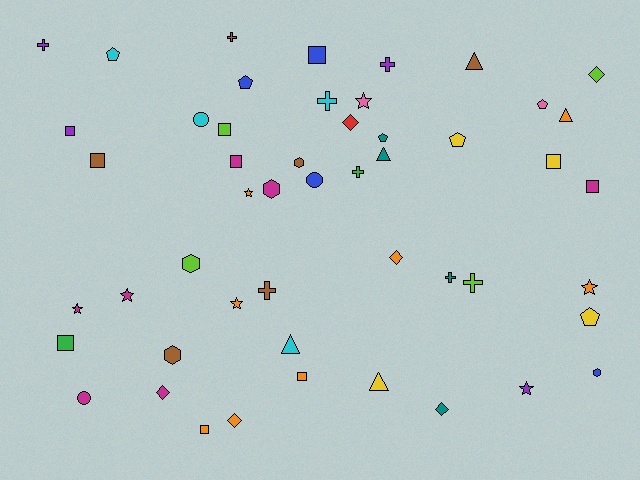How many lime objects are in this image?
There are 4 lime objects.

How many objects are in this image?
There are 50 objects.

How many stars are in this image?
There are 7 stars.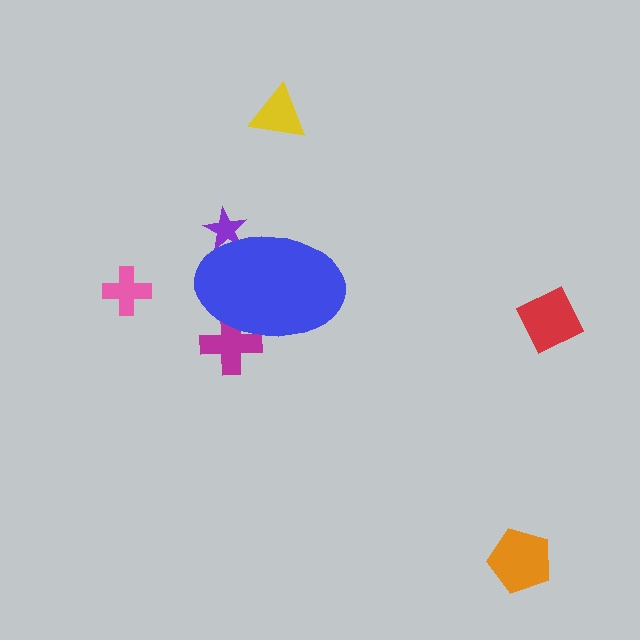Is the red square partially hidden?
No, the red square is fully visible.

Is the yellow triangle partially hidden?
No, the yellow triangle is fully visible.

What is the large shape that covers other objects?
A blue ellipse.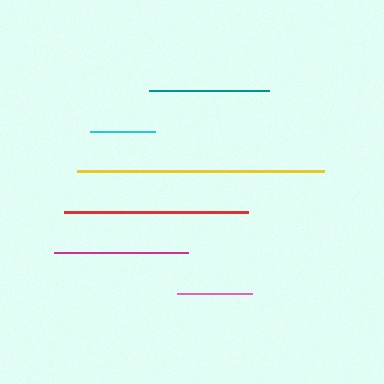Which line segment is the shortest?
The cyan line is the shortest at approximately 65 pixels.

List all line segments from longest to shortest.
From longest to shortest: yellow, red, magenta, teal, pink, cyan.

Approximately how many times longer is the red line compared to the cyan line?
The red line is approximately 2.9 times the length of the cyan line.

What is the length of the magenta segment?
The magenta segment is approximately 134 pixels long.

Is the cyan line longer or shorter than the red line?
The red line is longer than the cyan line.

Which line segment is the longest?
The yellow line is the longest at approximately 247 pixels.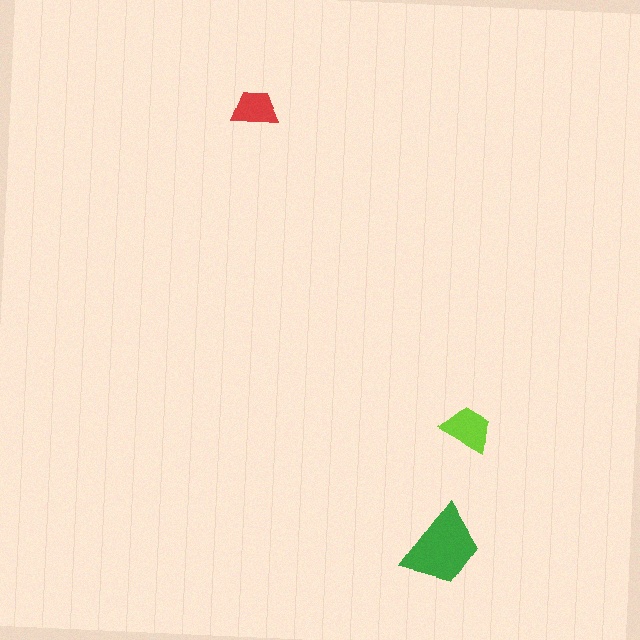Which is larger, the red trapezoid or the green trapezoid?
The green one.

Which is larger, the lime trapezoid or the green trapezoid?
The green one.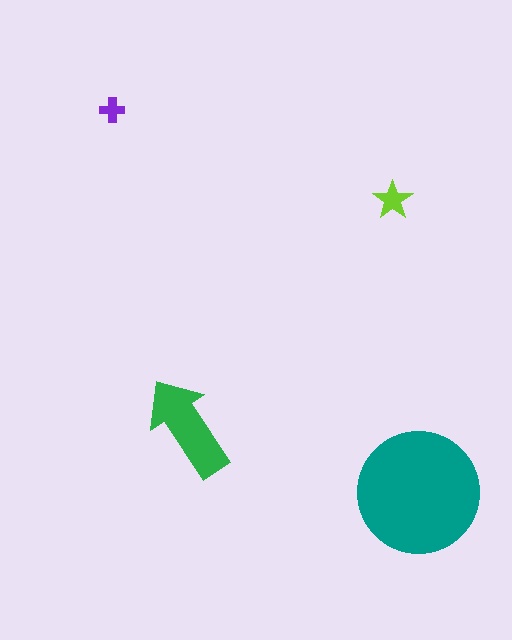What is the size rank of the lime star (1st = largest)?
3rd.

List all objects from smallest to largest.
The purple cross, the lime star, the green arrow, the teal circle.